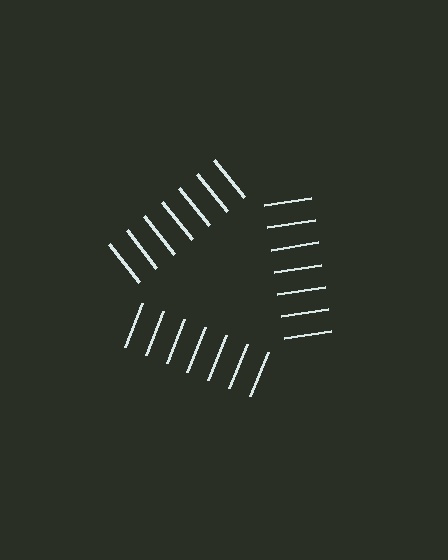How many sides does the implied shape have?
3 sides — the line-ends trace a triangle.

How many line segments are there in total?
21 — 7 along each of the 3 edges.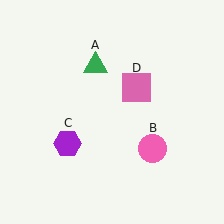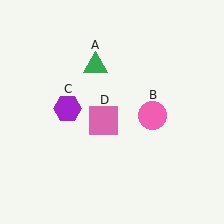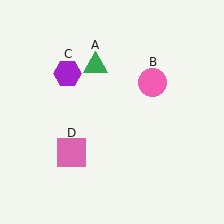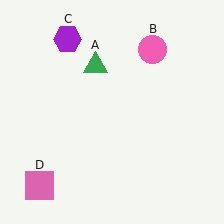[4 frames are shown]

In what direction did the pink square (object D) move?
The pink square (object D) moved down and to the left.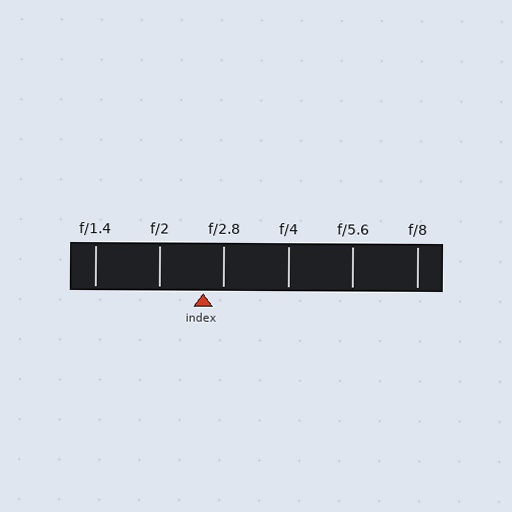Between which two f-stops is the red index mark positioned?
The index mark is between f/2 and f/2.8.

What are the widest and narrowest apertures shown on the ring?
The widest aperture shown is f/1.4 and the narrowest is f/8.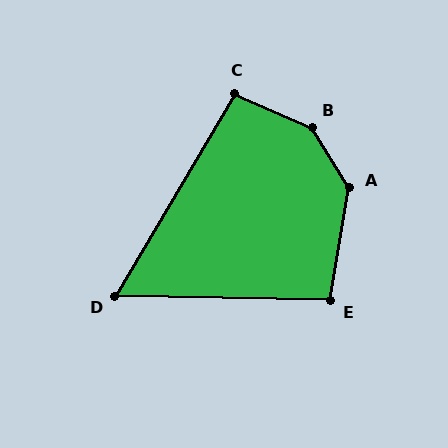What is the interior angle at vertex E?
Approximately 98 degrees (obtuse).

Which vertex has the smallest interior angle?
D, at approximately 60 degrees.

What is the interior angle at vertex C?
Approximately 97 degrees (obtuse).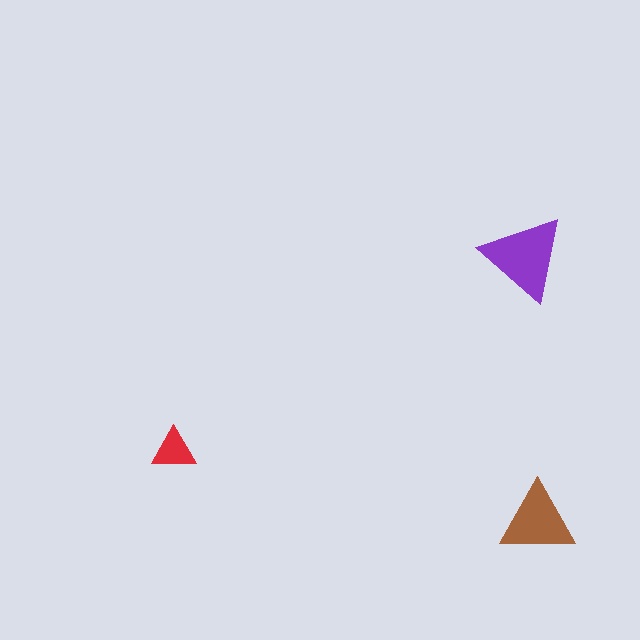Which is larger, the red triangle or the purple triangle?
The purple one.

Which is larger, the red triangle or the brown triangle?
The brown one.